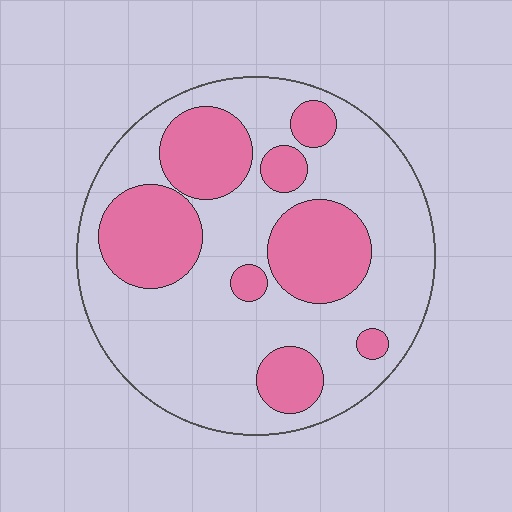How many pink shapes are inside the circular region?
8.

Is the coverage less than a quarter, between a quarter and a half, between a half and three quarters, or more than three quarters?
Between a quarter and a half.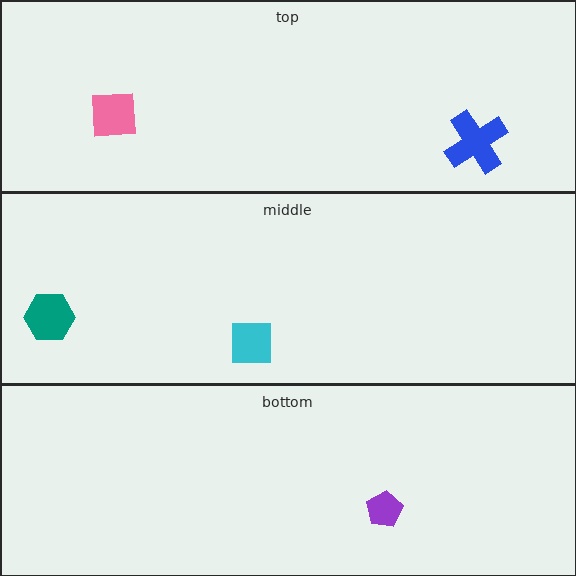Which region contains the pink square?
The top region.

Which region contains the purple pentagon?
The bottom region.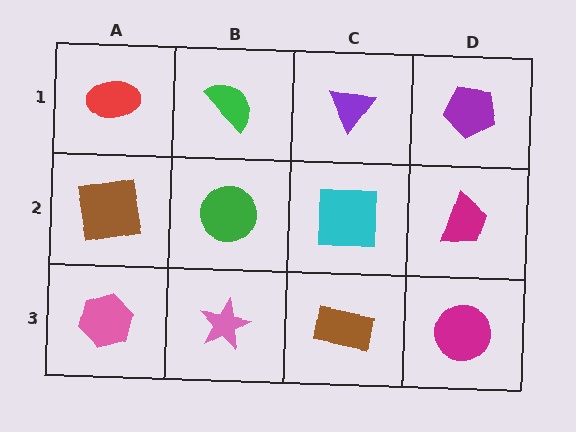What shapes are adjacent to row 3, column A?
A brown square (row 2, column A), a pink star (row 3, column B).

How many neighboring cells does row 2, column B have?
4.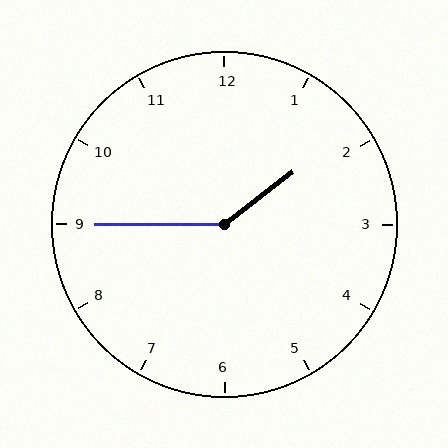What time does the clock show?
1:45.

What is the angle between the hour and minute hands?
Approximately 142 degrees.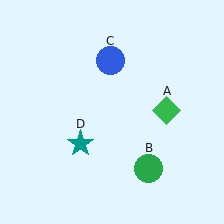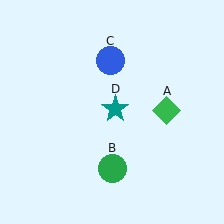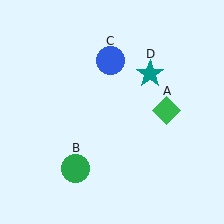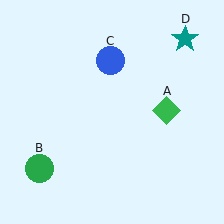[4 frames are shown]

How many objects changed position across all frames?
2 objects changed position: green circle (object B), teal star (object D).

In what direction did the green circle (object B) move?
The green circle (object B) moved left.